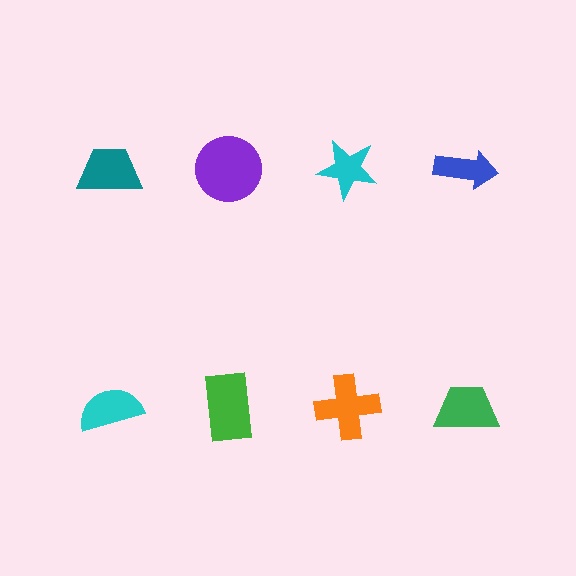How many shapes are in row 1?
4 shapes.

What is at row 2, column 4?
A green trapezoid.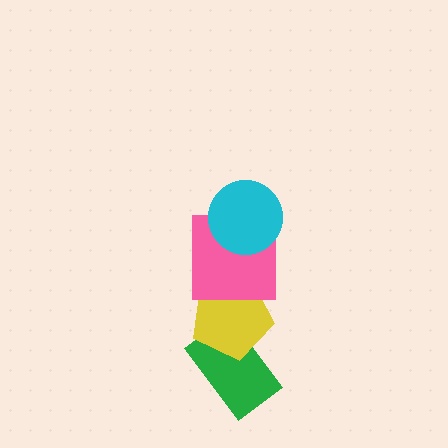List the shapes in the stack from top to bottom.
From top to bottom: the cyan circle, the pink square, the yellow pentagon, the green rectangle.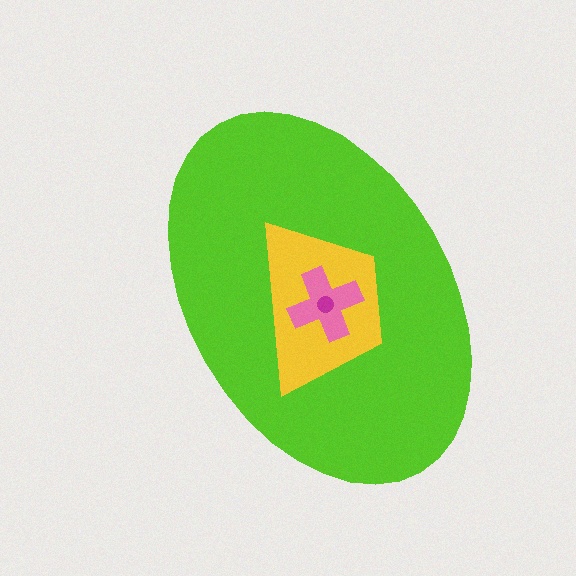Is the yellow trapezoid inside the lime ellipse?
Yes.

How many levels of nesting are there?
4.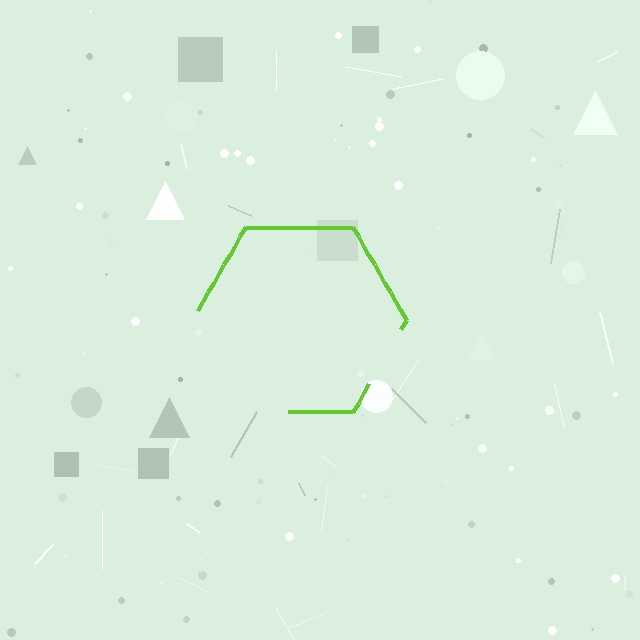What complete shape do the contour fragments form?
The contour fragments form a hexagon.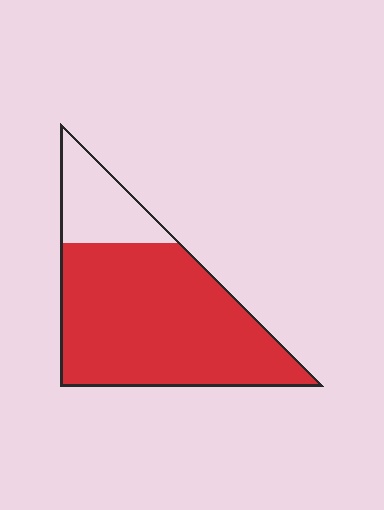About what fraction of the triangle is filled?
About four fifths (4/5).